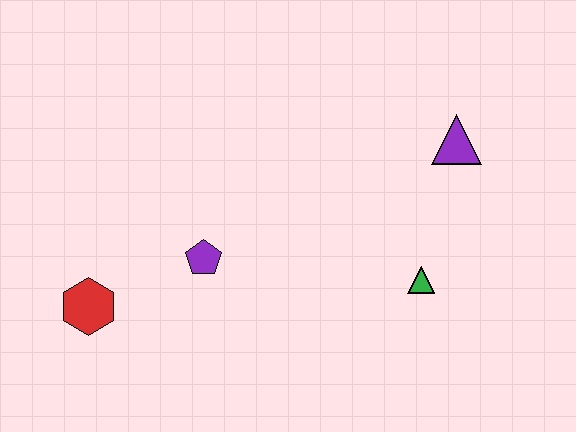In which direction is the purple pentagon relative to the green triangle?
The purple pentagon is to the left of the green triangle.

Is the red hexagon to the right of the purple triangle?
No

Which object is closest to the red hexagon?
The purple pentagon is closest to the red hexagon.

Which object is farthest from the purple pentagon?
The purple triangle is farthest from the purple pentagon.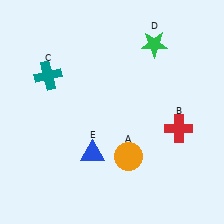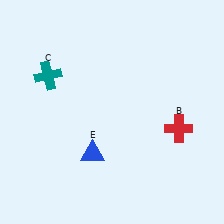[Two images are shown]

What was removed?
The orange circle (A), the green star (D) were removed in Image 2.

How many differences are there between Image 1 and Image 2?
There are 2 differences between the two images.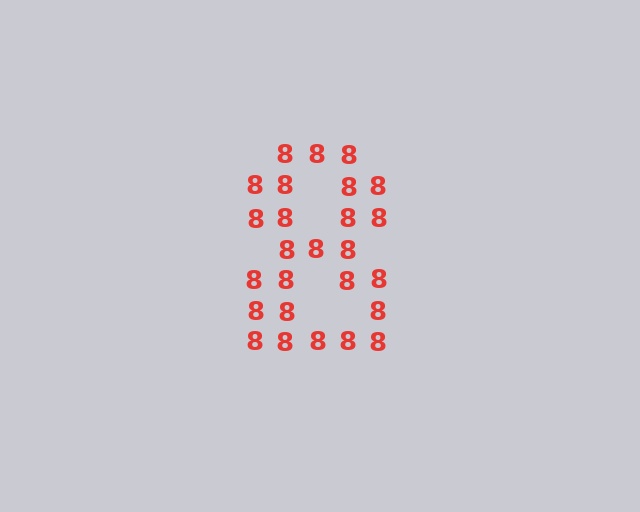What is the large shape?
The large shape is the digit 8.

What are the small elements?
The small elements are digit 8's.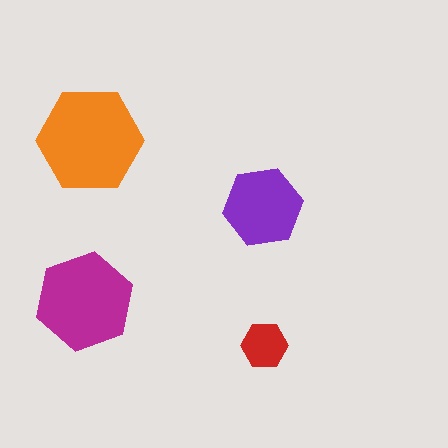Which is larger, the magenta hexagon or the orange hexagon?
The orange one.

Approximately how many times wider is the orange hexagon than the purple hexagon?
About 1.5 times wider.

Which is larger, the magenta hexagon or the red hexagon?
The magenta one.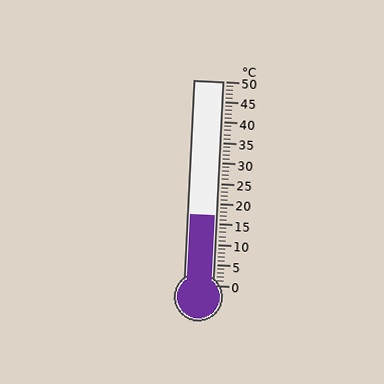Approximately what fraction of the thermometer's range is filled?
The thermometer is filled to approximately 35% of its range.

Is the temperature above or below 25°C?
The temperature is below 25°C.